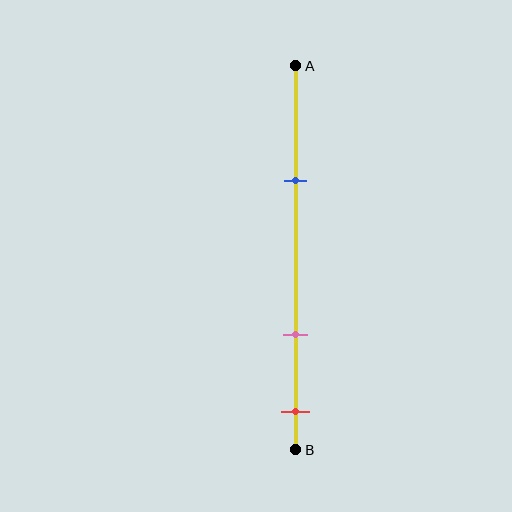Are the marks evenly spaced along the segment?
No, the marks are not evenly spaced.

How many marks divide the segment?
There are 3 marks dividing the segment.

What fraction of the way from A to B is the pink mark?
The pink mark is approximately 70% (0.7) of the way from A to B.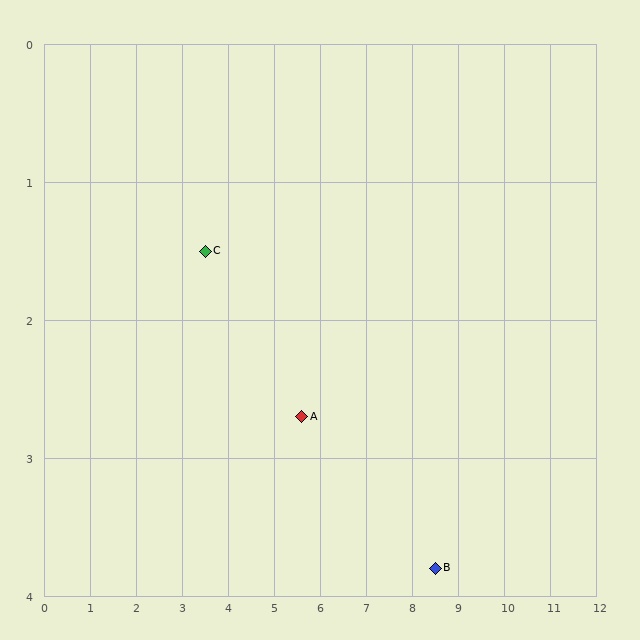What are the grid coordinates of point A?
Point A is at approximately (5.6, 2.7).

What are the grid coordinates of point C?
Point C is at approximately (3.5, 1.5).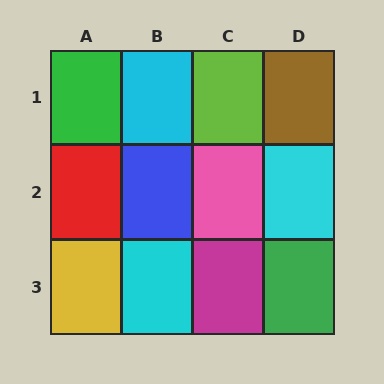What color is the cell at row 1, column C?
Lime.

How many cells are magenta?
1 cell is magenta.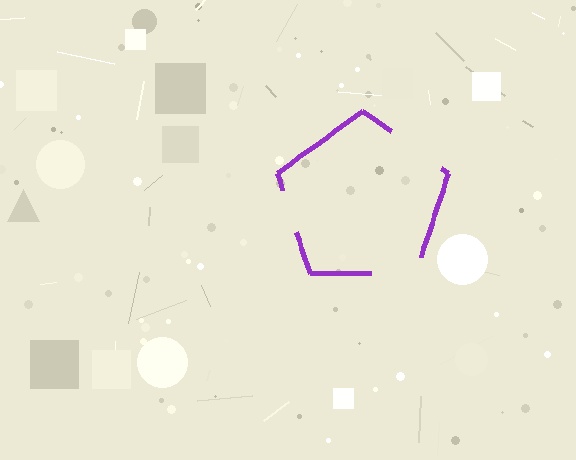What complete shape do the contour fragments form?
The contour fragments form a pentagon.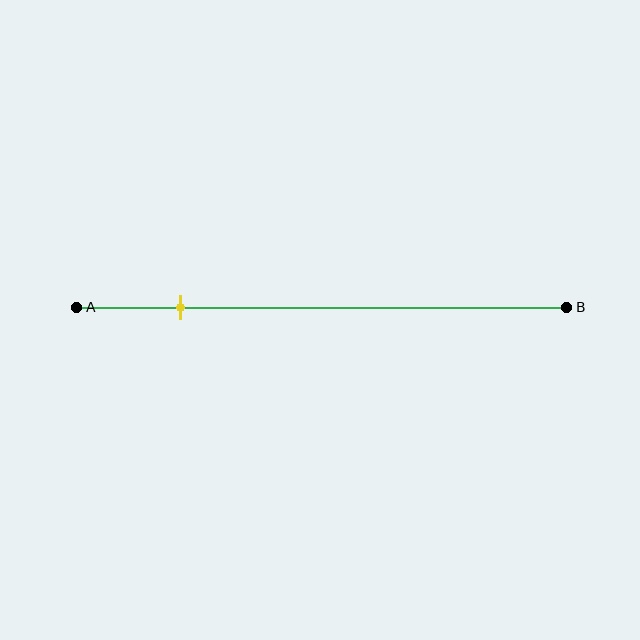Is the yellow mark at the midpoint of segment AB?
No, the mark is at about 20% from A, not at the 50% midpoint.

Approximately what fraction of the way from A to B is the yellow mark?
The yellow mark is approximately 20% of the way from A to B.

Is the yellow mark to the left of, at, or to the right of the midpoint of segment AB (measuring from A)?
The yellow mark is to the left of the midpoint of segment AB.